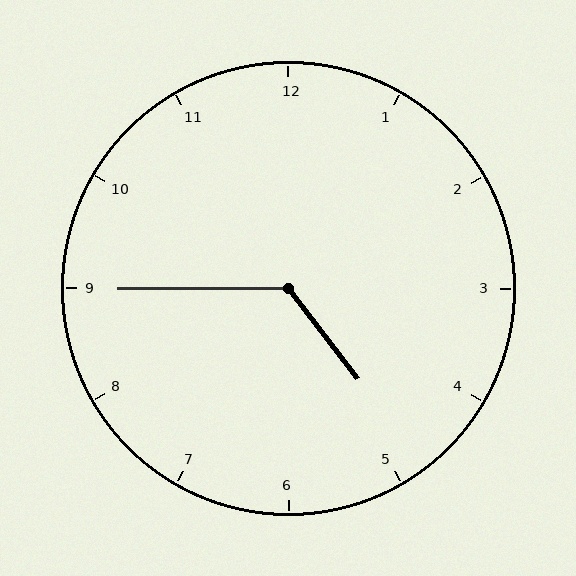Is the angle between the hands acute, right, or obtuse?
It is obtuse.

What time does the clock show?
4:45.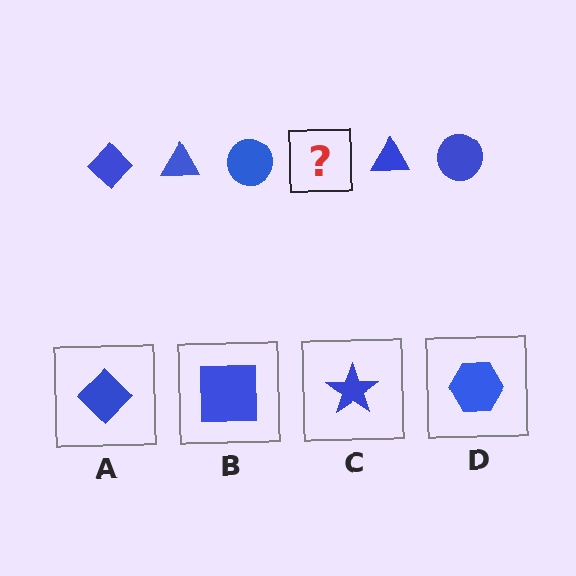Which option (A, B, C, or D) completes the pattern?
A.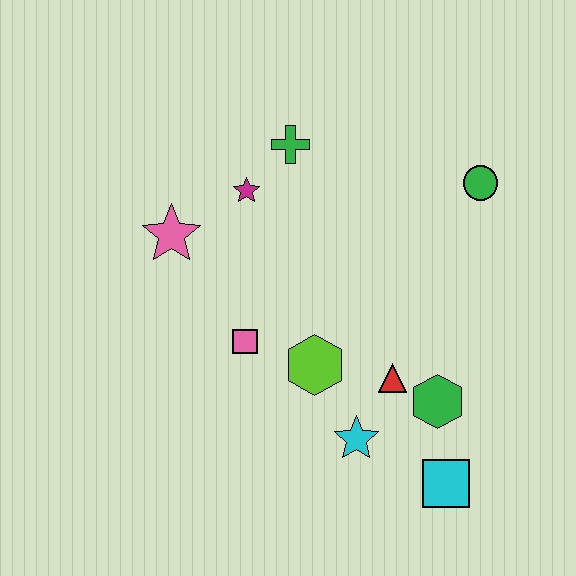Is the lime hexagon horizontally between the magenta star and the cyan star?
Yes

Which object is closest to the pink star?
The magenta star is closest to the pink star.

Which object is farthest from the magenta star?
The cyan square is farthest from the magenta star.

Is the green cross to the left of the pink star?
No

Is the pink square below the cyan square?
No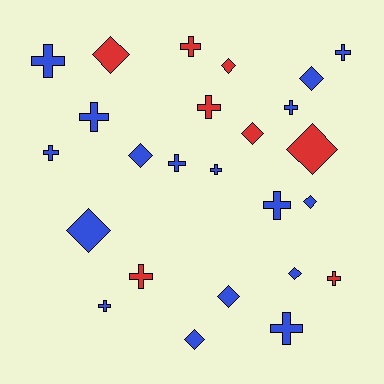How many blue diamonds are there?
There are 7 blue diamonds.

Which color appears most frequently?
Blue, with 17 objects.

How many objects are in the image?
There are 25 objects.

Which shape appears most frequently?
Cross, with 14 objects.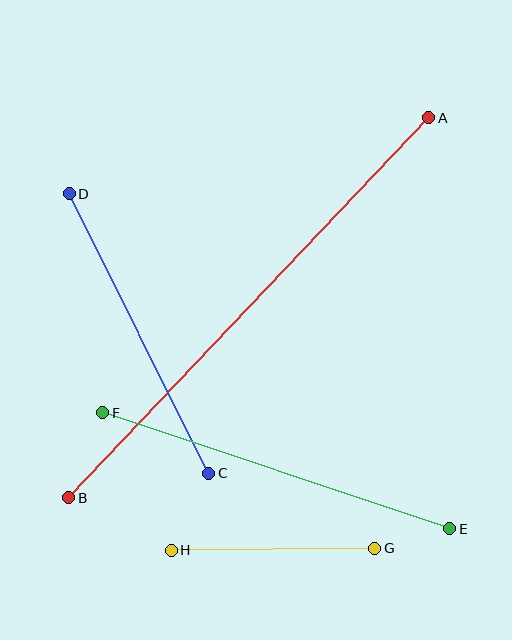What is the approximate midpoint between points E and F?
The midpoint is at approximately (276, 471) pixels.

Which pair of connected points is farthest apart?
Points A and B are farthest apart.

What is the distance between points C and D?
The distance is approximately 312 pixels.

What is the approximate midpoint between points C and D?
The midpoint is at approximately (139, 333) pixels.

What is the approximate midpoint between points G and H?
The midpoint is at approximately (273, 549) pixels.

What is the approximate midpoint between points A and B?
The midpoint is at approximately (249, 308) pixels.